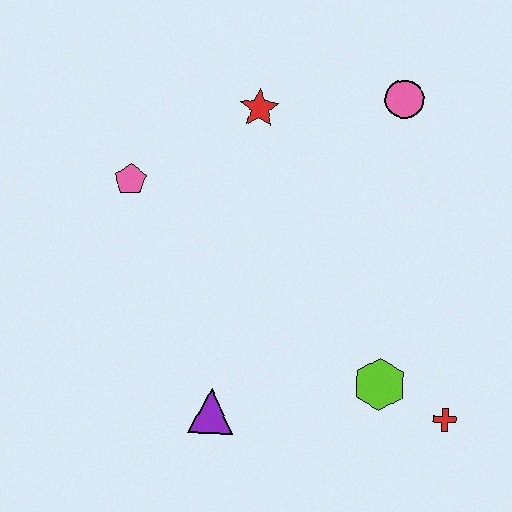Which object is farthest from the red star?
The red cross is farthest from the red star.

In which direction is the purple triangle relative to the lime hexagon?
The purple triangle is to the left of the lime hexagon.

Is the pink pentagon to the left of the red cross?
Yes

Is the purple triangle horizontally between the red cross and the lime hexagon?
No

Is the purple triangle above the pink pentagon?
No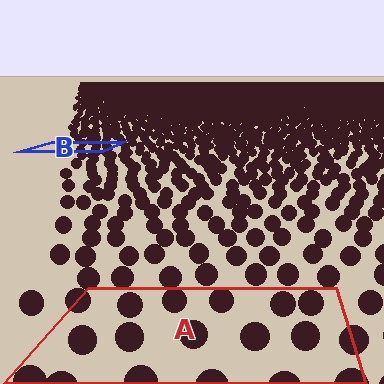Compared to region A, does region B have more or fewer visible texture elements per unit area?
Region B has more texture elements per unit area — they are packed more densely because it is farther away.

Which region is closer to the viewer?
Region A is closer. The texture elements there are larger and more spread out.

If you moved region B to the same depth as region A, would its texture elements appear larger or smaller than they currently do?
They would appear larger. At a closer depth, the same texture elements are projected at a bigger on-screen size.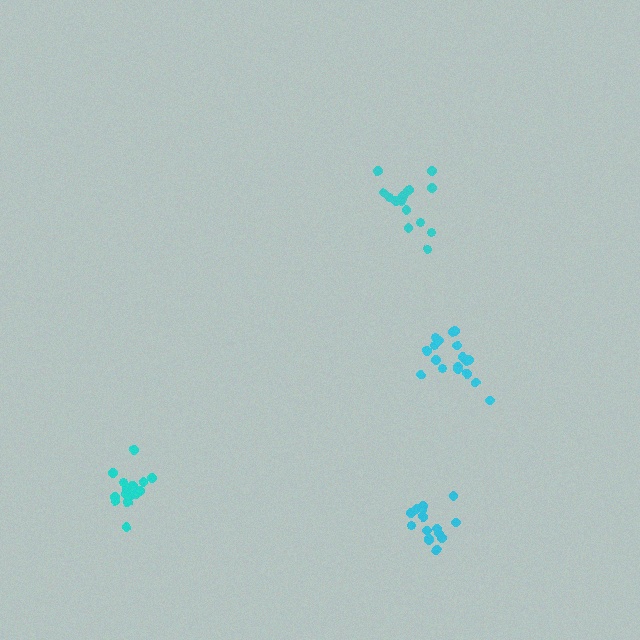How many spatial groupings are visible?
There are 4 spatial groupings.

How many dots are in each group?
Group 1: 15 dots, Group 2: 17 dots, Group 3: 16 dots, Group 4: 19 dots (67 total).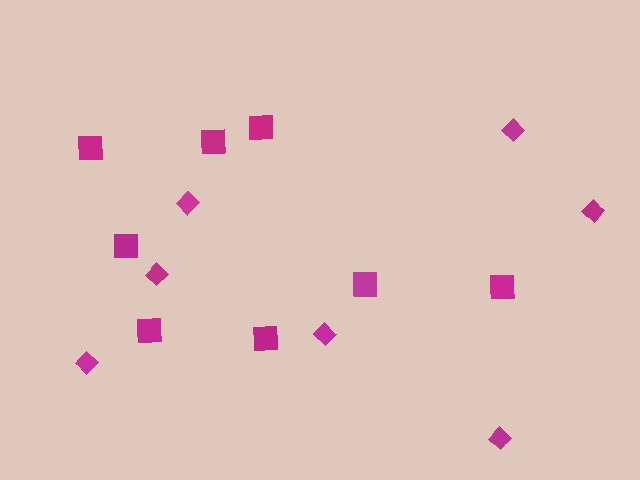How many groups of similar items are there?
There are 2 groups: one group of squares (8) and one group of diamonds (7).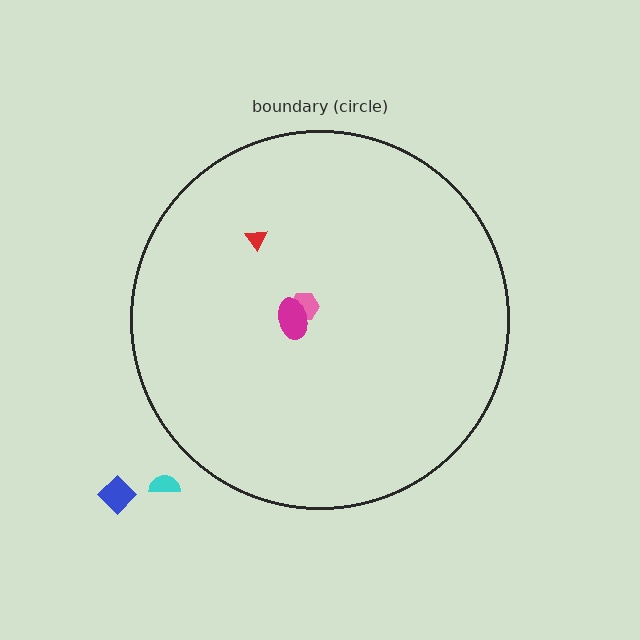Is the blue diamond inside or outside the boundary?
Outside.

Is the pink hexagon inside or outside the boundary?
Inside.